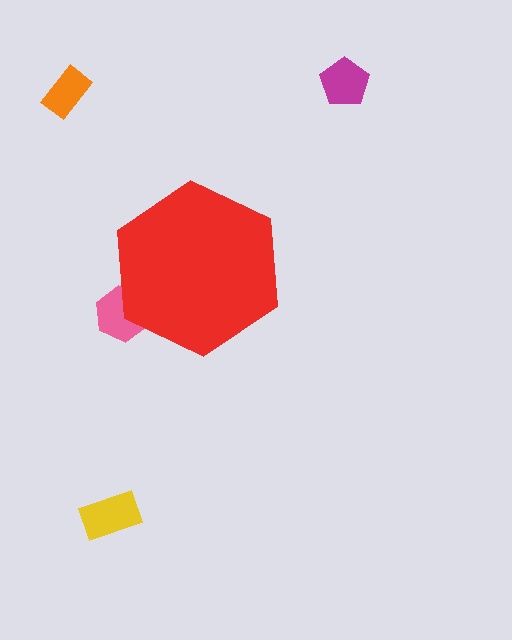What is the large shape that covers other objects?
A red hexagon.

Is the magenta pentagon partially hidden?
No, the magenta pentagon is fully visible.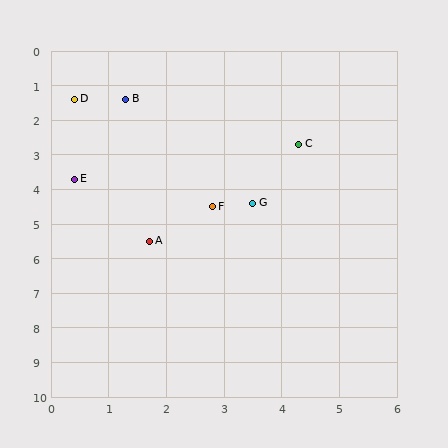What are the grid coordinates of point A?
Point A is at approximately (1.7, 5.5).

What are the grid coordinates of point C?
Point C is at approximately (4.3, 2.7).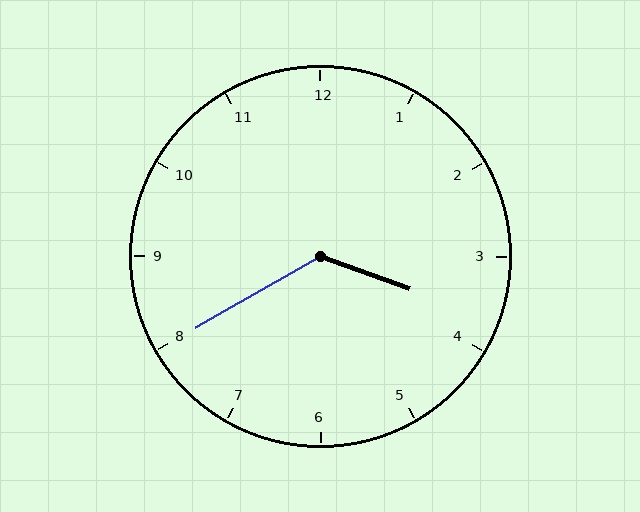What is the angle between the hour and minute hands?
Approximately 130 degrees.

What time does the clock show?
3:40.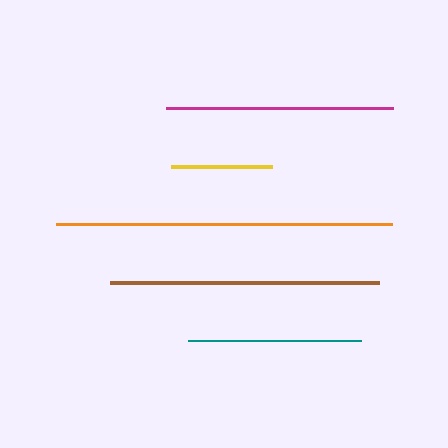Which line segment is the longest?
The orange line is the longest at approximately 336 pixels.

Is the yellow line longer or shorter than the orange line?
The orange line is longer than the yellow line.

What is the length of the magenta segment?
The magenta segment is approximately 227 pixels long.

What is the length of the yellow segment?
The yellow segment is approximately 101 pixels long.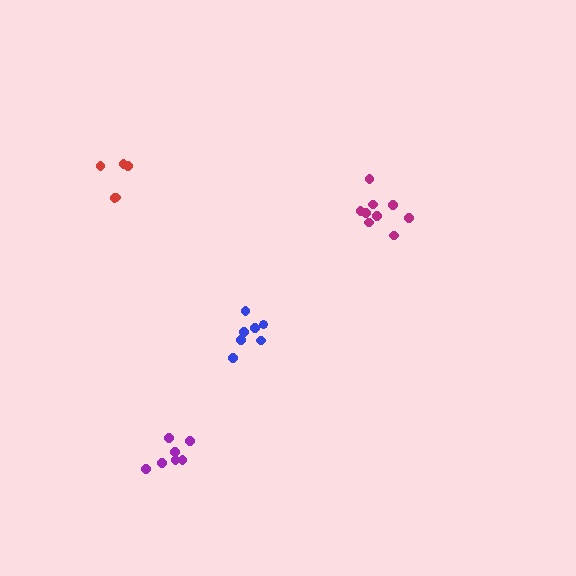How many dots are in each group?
Group 1: 7 dots, Group 2: 5 dots, Group 3: 7 dots, Group 4: 9 dots (28 total).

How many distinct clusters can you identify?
There are 4 distinct clusters.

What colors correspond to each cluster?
The clusters are colored: blue, red, purple, magenta.